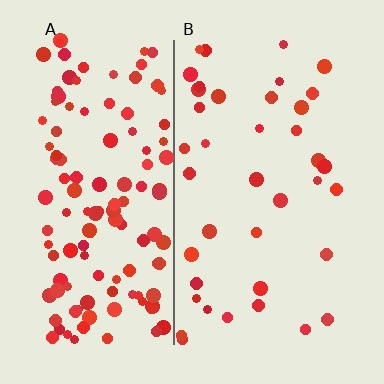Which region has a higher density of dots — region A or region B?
A (the left).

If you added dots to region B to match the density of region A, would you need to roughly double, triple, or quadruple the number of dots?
Approximately triple.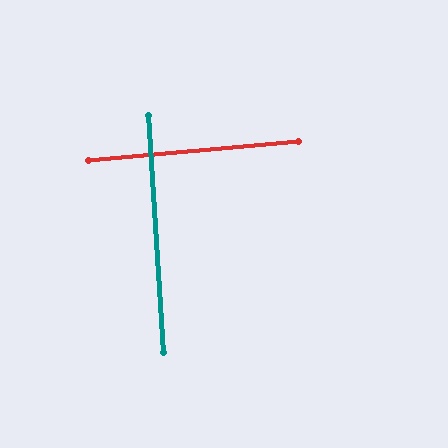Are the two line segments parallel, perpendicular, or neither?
Perpendicular — they meet at approximately 89°.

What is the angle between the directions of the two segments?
Approximately 89 degrees.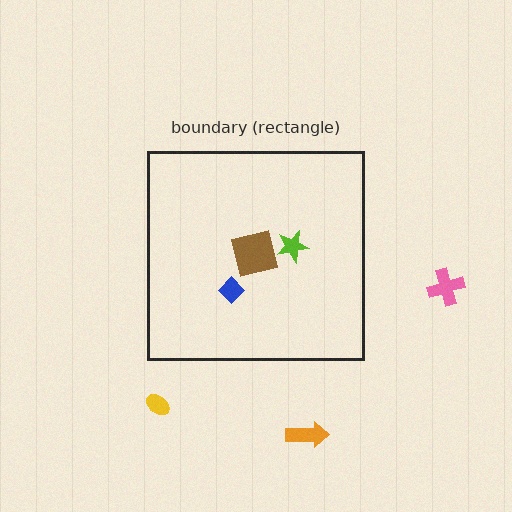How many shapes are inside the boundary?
3 inside, 3 outside.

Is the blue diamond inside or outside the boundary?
Inside.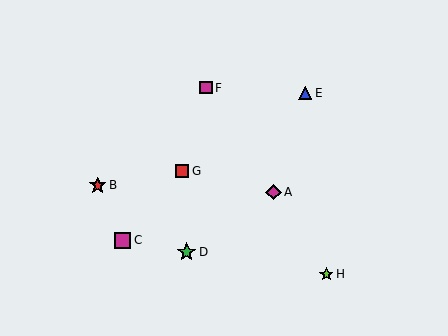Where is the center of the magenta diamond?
The center of the magenta diamond is at (273, 192).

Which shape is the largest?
The green star (labeled D) is the largest.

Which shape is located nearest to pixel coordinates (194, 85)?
The magenta square (labeled F) at (206, 88) is nearest to that location.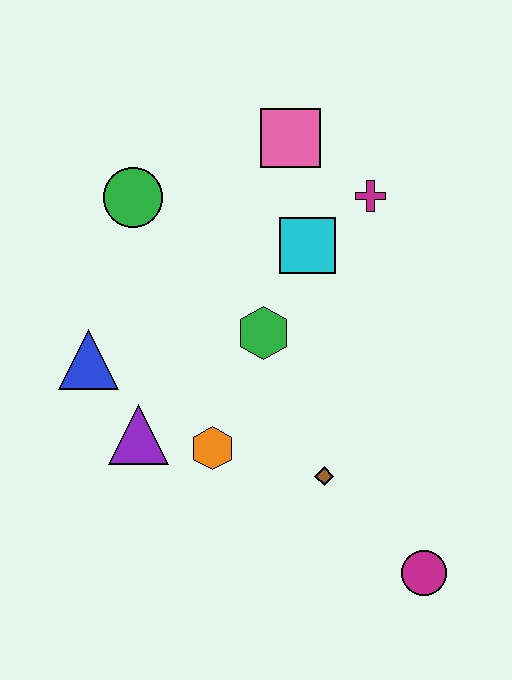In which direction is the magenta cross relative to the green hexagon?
The magenta cross is above the green hexagon.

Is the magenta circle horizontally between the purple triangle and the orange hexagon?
No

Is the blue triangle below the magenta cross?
Yes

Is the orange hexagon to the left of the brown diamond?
Yes